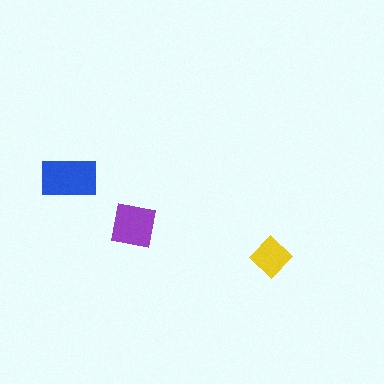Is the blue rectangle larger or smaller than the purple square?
Larger.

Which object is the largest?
The blue rectangle.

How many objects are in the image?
There are 3 objects in the image.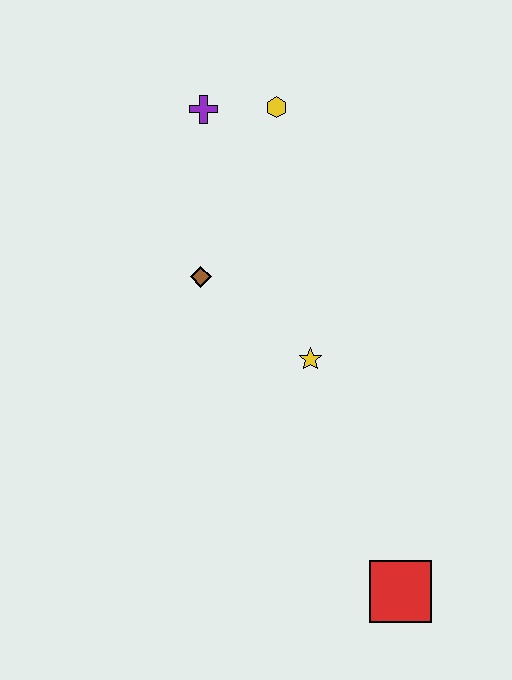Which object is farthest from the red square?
The purple cross is farthest from the red square.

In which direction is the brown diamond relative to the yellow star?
The brown diamond is to the left of the yellow star.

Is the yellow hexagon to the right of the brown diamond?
Yes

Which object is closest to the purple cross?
The yellow hexagon is closest to the purple cross.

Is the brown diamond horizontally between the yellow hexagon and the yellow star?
No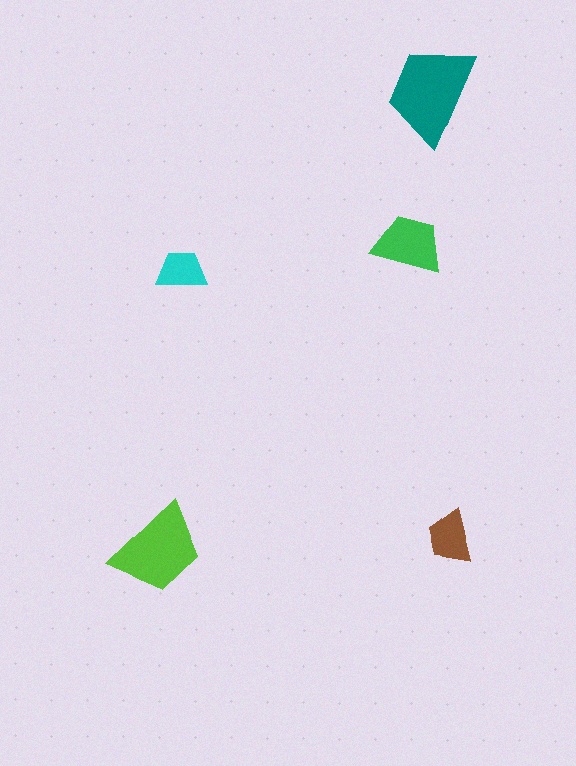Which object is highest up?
The teal trapezoid is topmost.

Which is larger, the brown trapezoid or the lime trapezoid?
The lime one.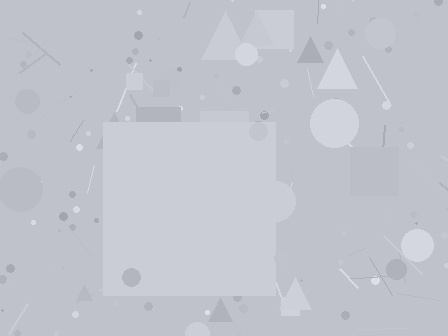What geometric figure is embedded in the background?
A square is embedded in the background.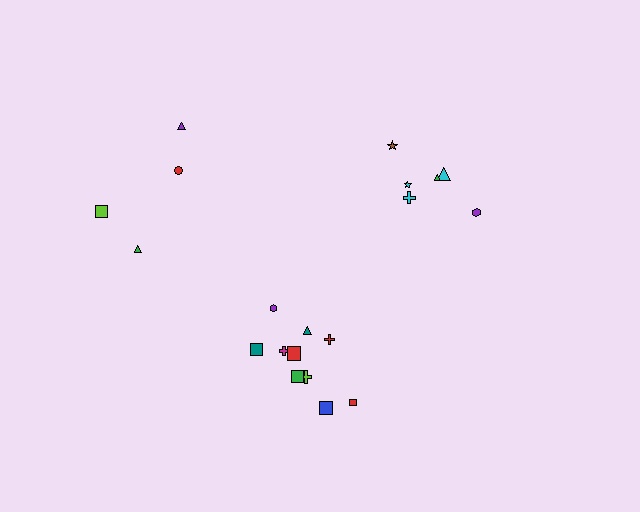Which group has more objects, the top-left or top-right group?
The top-right group.